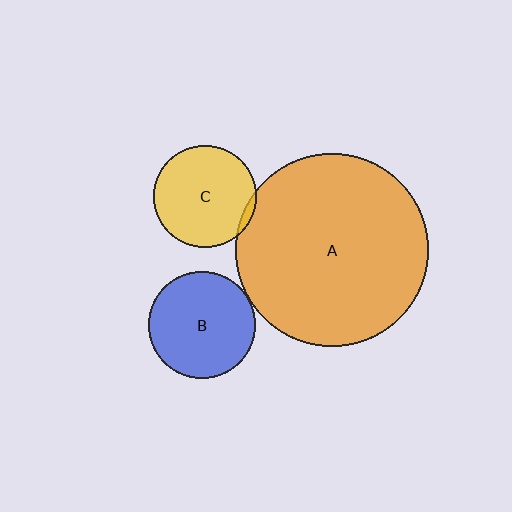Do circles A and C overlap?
Yes.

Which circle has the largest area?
Circle A (orange).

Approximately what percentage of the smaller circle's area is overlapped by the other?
Approximately 5%.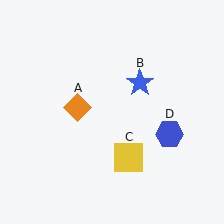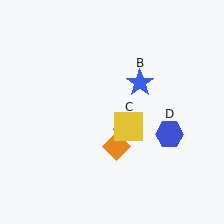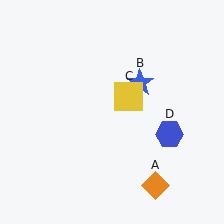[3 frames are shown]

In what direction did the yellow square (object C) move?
The yellow square (object C) moved up.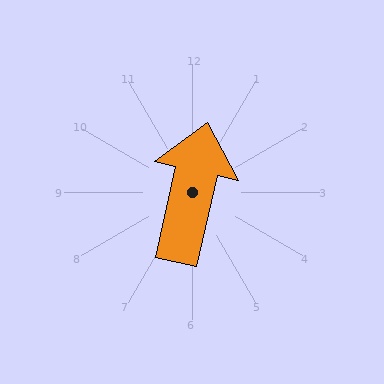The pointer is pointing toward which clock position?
Roughly 12 o'clock.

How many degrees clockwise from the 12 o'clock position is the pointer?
Approximately 13 degrees.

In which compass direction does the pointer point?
North.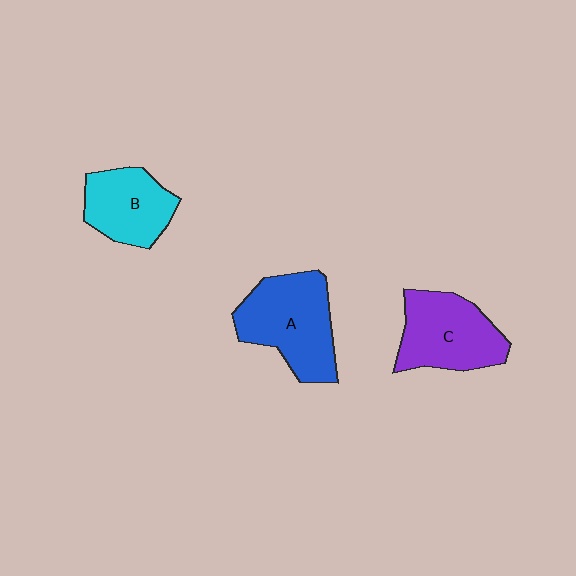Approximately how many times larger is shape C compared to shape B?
Approximately 1.2 times.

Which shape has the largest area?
Shape A (blue).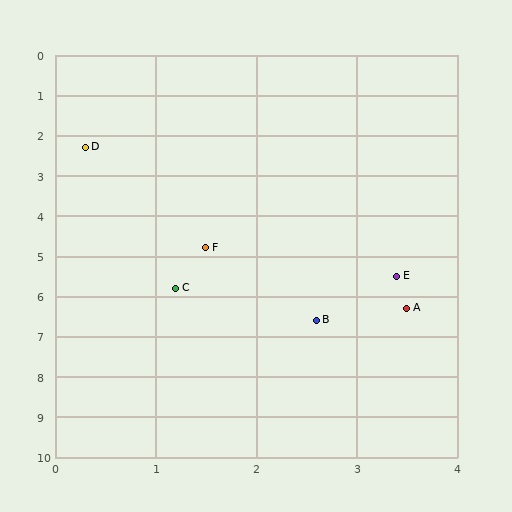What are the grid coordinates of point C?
Point C is at approximately (1.2, 5.8).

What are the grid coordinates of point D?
Point D is at approximately (0.3, 2.3).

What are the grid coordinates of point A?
Point A is at approximately (3.5, 6.3).